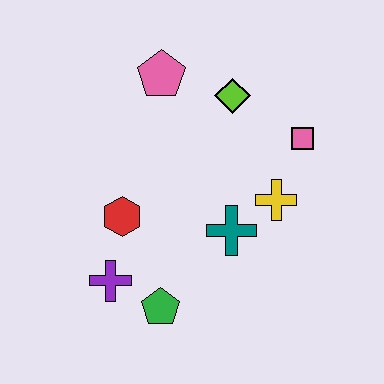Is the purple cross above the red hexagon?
No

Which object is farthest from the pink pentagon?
The green pentagon is farthest from the pink pentagon.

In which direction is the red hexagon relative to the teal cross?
The red hexagon is to the left of the teal cross.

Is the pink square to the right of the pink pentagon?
Yes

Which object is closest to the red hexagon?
The purple cross is closest to the red hexagon.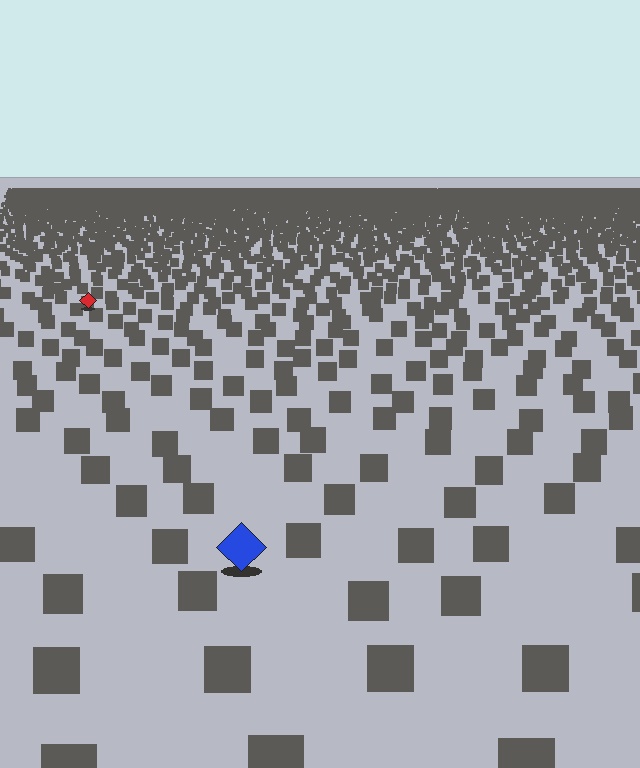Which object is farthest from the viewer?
The red diamond is farthest from the viewer. It appears smaller and the ground texture around it is denser.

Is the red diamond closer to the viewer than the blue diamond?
No. The blue diamond is closer — you can tell from the texture gradient: the ground texture is coarser near it.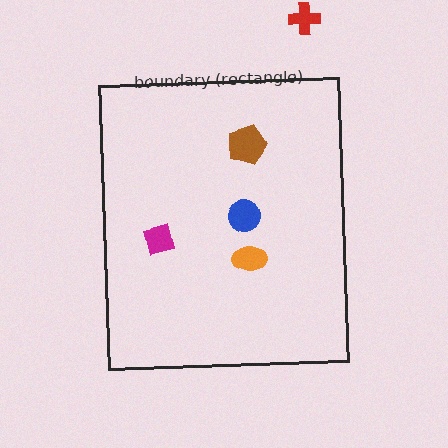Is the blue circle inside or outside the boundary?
Inside.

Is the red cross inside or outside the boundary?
Outside.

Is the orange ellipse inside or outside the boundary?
Inside.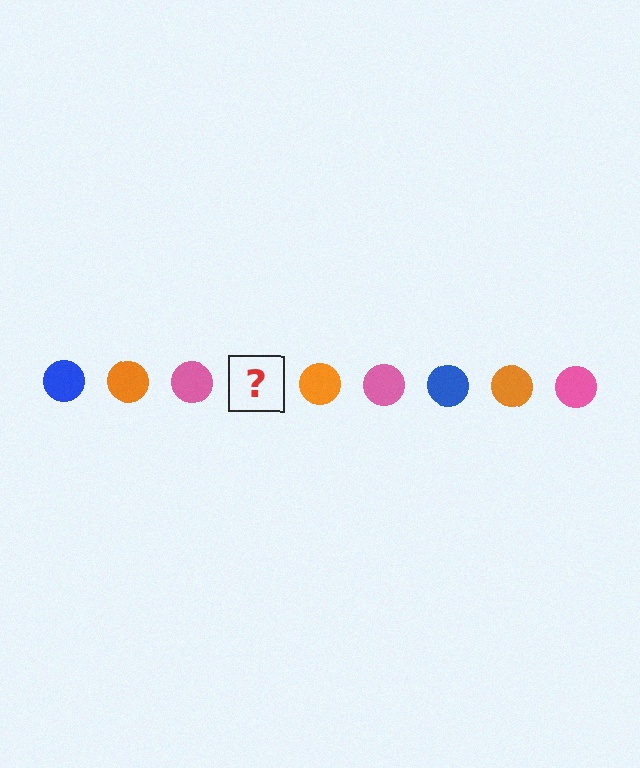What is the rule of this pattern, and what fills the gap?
The rule is that the pattern cycles through blue, orange, pink circles. The gap should be filled with a blue circle.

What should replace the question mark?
The question mark should be replaced with a blue circle.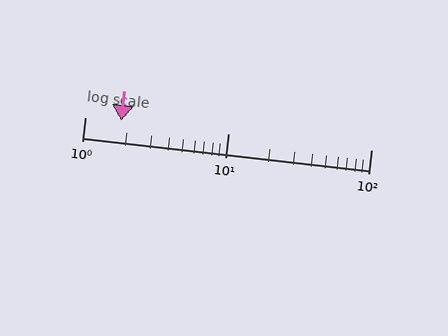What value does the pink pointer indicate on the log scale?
The pointer indicates approximately 1.8.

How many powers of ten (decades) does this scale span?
The scale spans 2 decades, from 1 to 100.